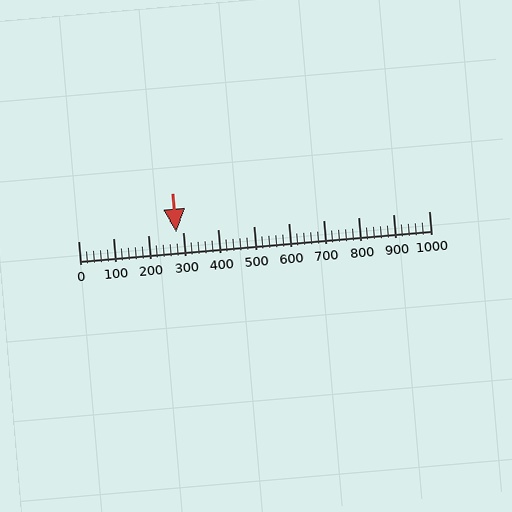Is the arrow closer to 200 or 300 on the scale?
The arrow is closer to 300.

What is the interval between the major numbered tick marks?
The major tick marks are spaced 100 units apart.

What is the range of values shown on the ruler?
The ruler shows values from 0 to 1000.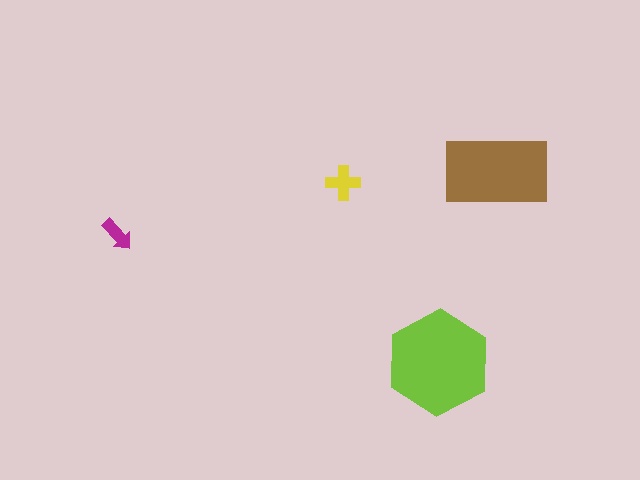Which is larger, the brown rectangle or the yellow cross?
The brown rectangle.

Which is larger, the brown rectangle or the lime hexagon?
The lime hexagon.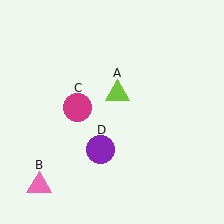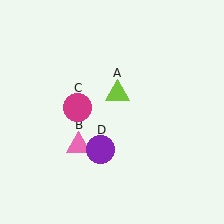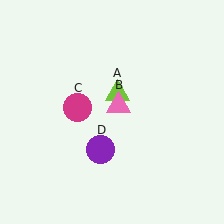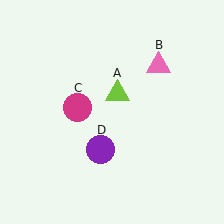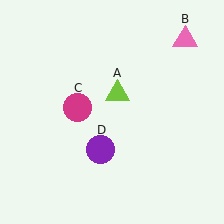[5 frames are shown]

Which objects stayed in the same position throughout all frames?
Lime triangle (object A) and magenta circle (object C) and purple circle (object D) remained stationary.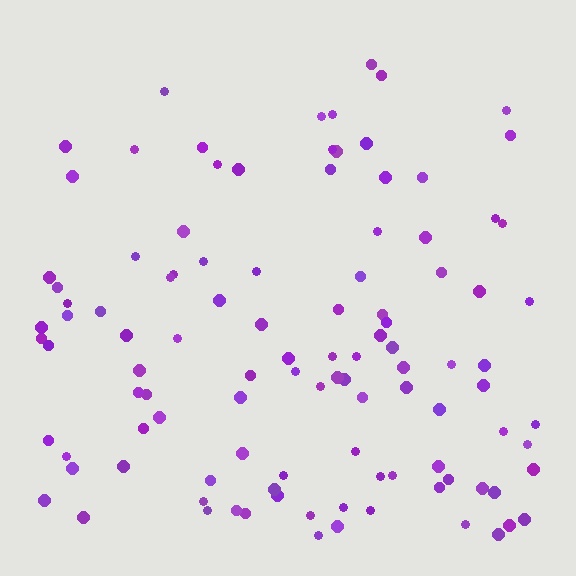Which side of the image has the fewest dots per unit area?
The top.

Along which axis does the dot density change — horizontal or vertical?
Vertical.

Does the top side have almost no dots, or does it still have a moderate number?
Still a moderate number, just noticeably fewer than the bottom.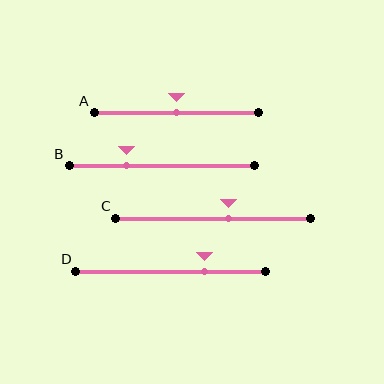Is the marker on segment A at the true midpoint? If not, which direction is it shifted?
Yes, the marker on segment A is at the true midpoint.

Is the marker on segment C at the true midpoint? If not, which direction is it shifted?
No, the marker on segment C is shifted to the right by about 8% of the segment length.